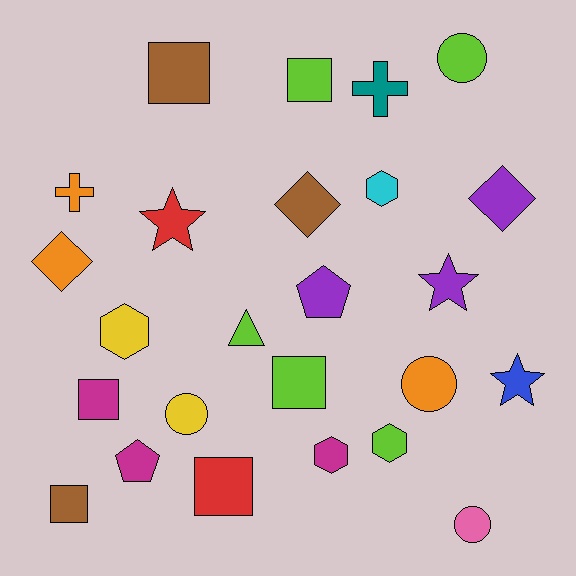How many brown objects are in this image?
There are 3 brown objects.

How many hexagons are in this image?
There are 4 hexagons.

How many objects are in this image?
There are 25 objects.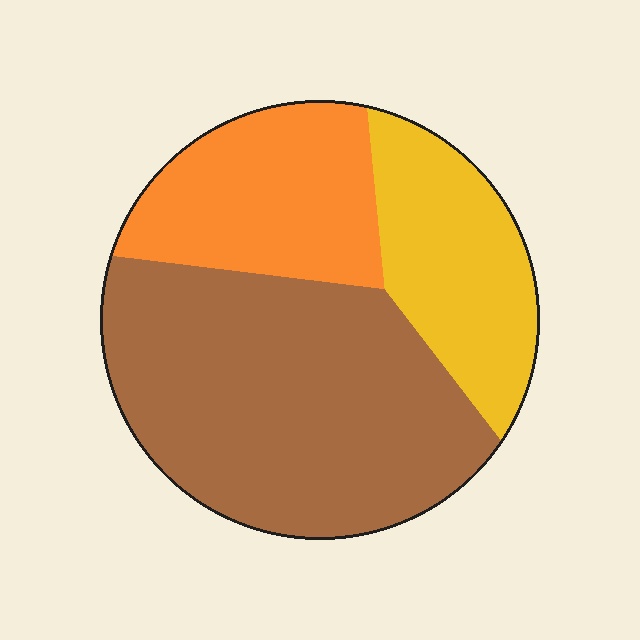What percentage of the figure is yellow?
Yellow covers roughly 20% of the figure.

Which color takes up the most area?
Brown, at roughly 55%.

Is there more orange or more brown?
Brown.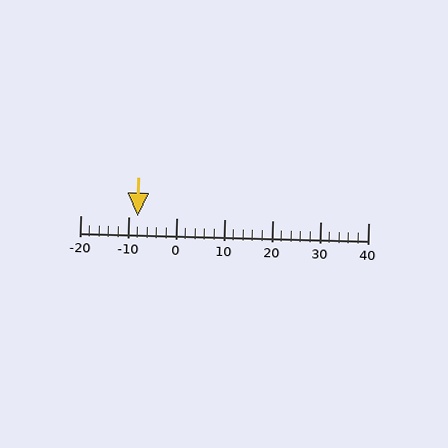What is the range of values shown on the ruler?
The ruler shows values from -20 to 40.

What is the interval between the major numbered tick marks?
The major tick marks are spaced 10 units apart.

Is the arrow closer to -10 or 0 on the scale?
The arrow is closer to -10.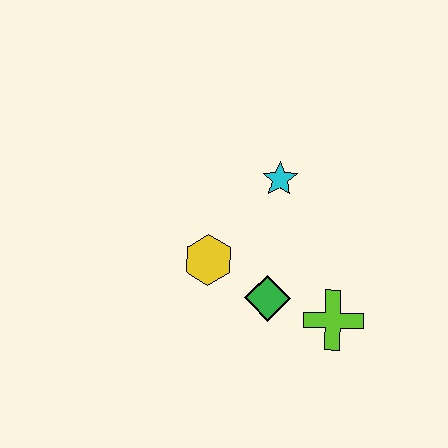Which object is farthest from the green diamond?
The cyan star is farthest from the green diamond.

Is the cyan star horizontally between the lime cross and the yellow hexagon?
Yes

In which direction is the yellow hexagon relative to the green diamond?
The yellow hexagon is to the left of the green diamond.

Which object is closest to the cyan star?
The yellow hexagon is closest to the cyan star.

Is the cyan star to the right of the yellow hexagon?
Yes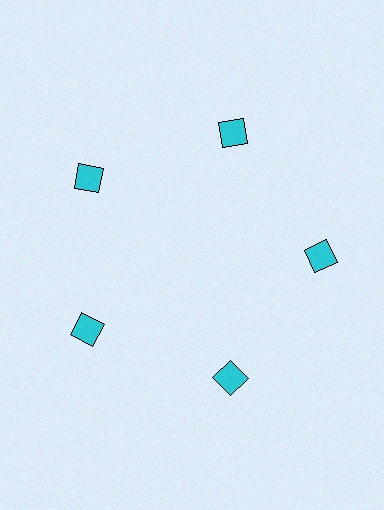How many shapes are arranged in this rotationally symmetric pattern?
There are 5 shapes, arranged in 5 groups of 1.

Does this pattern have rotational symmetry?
Yes, this pattern has 5-fold rotational symmetry. It looks the same after rotating 72 degrees around the center.